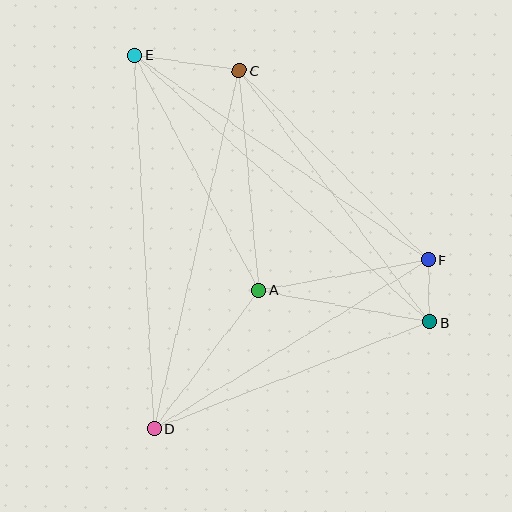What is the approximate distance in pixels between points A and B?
The distance between A and B is approximately 173 pixels.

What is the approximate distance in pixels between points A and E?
The distance between A and E is approximately 266 pixels.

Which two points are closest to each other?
Points B and F are closest to each other.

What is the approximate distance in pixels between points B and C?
The distance between B and C is approximately 315 pixels.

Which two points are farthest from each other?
Points B and E are farthest from each other.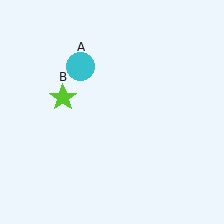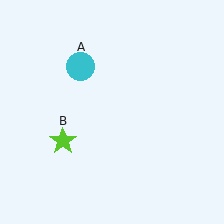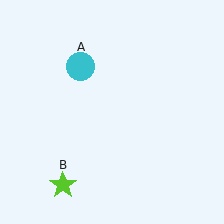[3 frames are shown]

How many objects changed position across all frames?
1 object changed position: lime star (object B).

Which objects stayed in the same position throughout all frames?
Cyan circle (object A) remained stationary.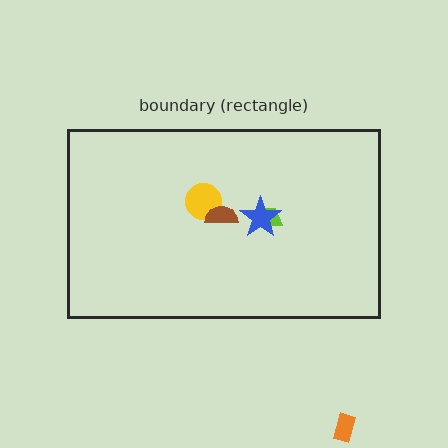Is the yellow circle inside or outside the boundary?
Inside.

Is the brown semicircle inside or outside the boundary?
Inside.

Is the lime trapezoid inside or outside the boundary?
Inside.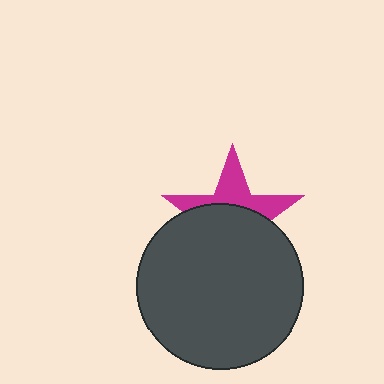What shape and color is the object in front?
The object in front is a dark gray circle.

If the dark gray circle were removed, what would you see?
You would see the complete magenta star.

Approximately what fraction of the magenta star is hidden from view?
Roughly 61% of the magenta star is hidden behind the dark gray circle.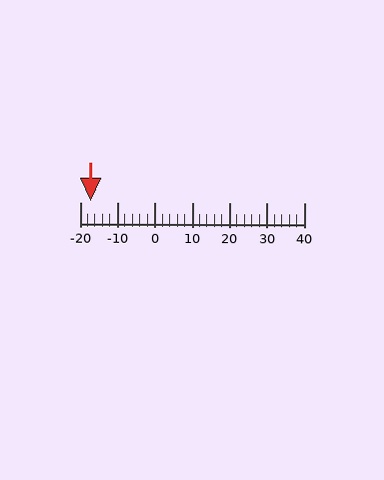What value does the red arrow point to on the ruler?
The red arrow points to approximately -17.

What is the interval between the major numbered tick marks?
The major tick marks are spaced 10 units apart.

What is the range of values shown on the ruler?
The ruler shows values from -20 to 40.